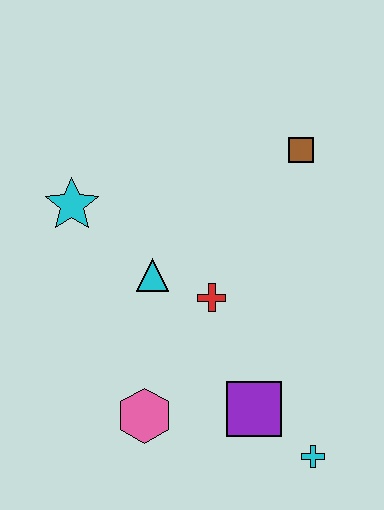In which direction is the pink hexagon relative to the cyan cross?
The pink hexagon is to the left of the cyan cross.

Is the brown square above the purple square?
Yes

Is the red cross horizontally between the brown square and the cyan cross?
No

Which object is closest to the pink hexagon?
The purple square is closest to the pink hexagon.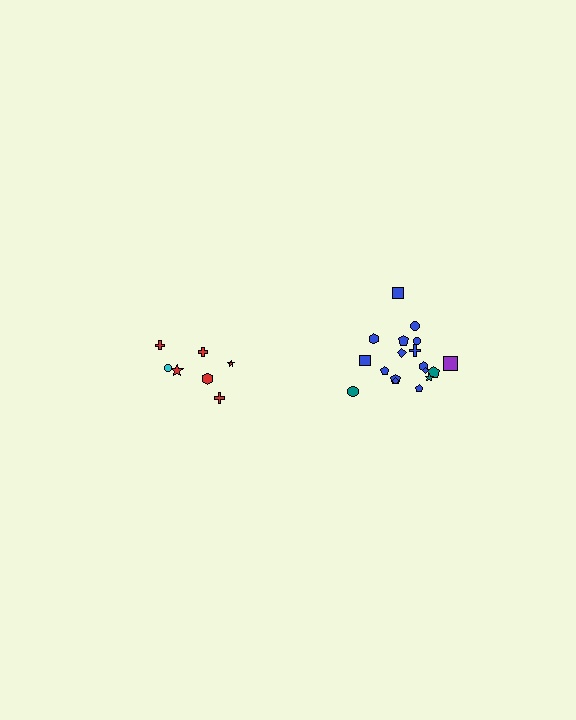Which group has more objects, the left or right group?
The right group.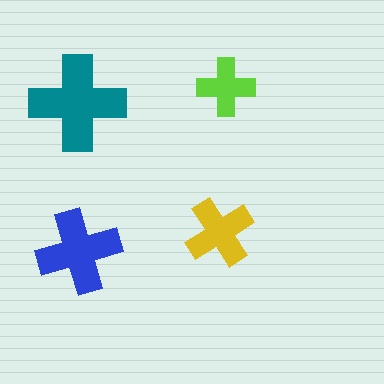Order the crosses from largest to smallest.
the teal one, the blue one, the yellow one, the lime one.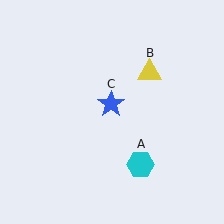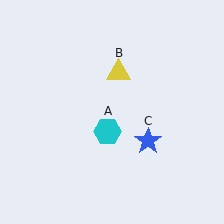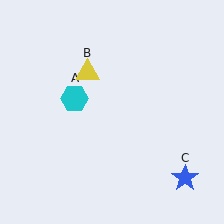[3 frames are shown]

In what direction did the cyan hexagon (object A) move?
The cyan hexagon (object A) moved up and to the left.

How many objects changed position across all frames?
3 objects changed position: cyan hexagon (object A), yellow triangle (object B), blue star (object C).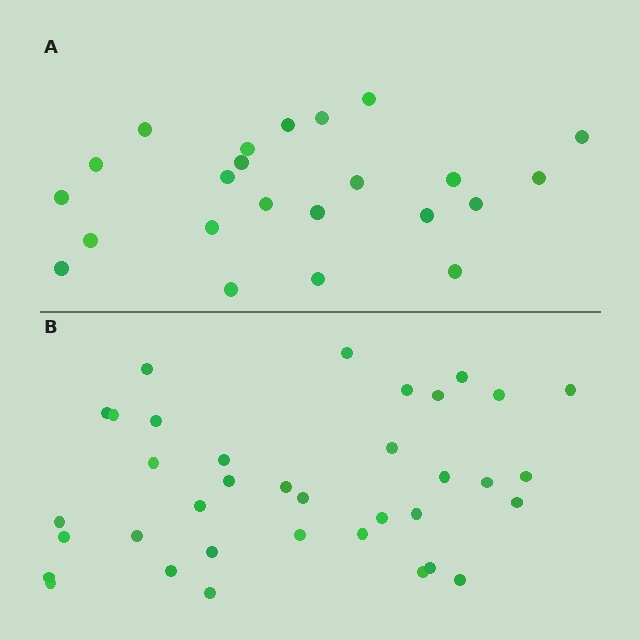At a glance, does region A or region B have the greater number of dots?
Region B (the bottom region) has more dots.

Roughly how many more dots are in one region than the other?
Region B has approximately 15 more dots than region A.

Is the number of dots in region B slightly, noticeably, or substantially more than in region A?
Region B has substantially more. The ratio is roughly 1.6 to 1.